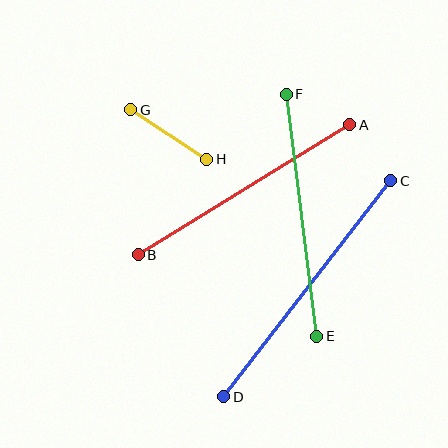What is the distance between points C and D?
The distance is approximately 273 pixels.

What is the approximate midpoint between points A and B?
The midpoint is at approximately (244, 190) pixels.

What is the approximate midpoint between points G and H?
The midpoint is at approximately (169, 134) pixels.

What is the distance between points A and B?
The distance is approximately 248 pixels.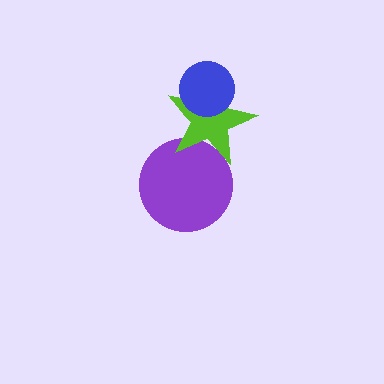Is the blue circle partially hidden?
No, no other shape covers it.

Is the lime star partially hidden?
Yes, it is partially covered by another shape.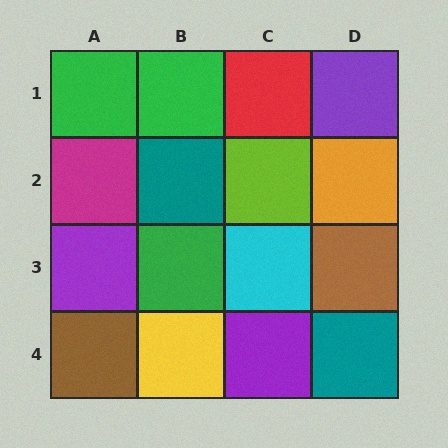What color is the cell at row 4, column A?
Brown.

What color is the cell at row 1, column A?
Green.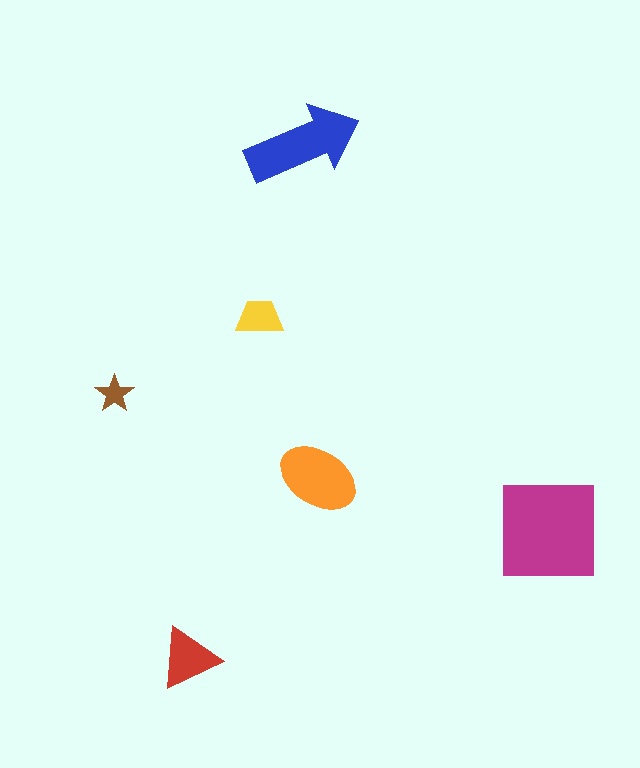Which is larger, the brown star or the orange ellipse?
The orange ellipse.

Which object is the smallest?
The brown star.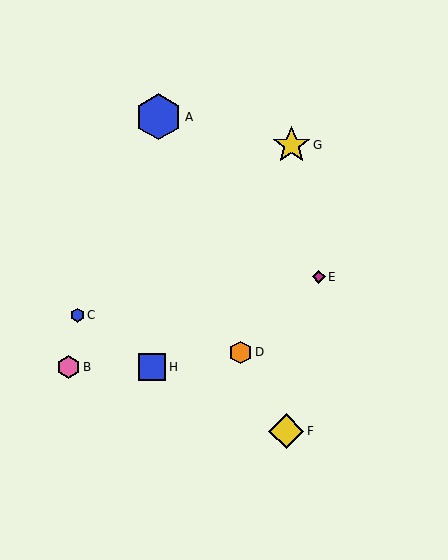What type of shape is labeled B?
Shape B is a pink hexagon.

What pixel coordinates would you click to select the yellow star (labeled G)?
Click at (291, 145) to select the yellow star G.